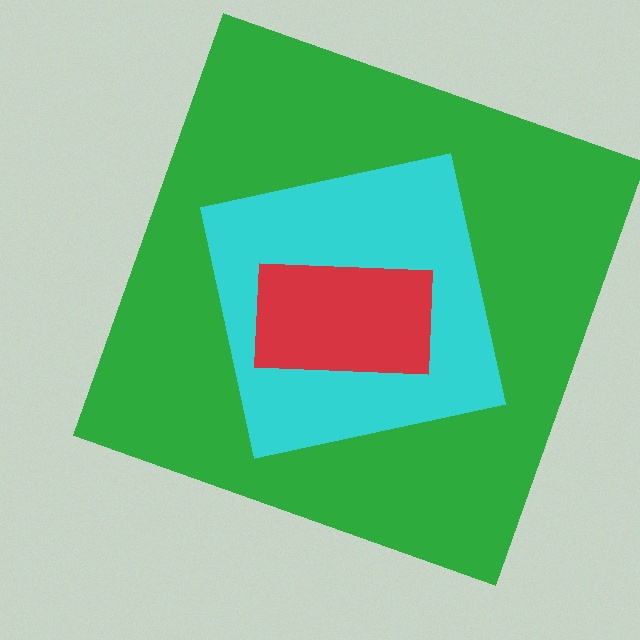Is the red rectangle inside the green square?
Yes.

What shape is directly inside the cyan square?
The red rectangle.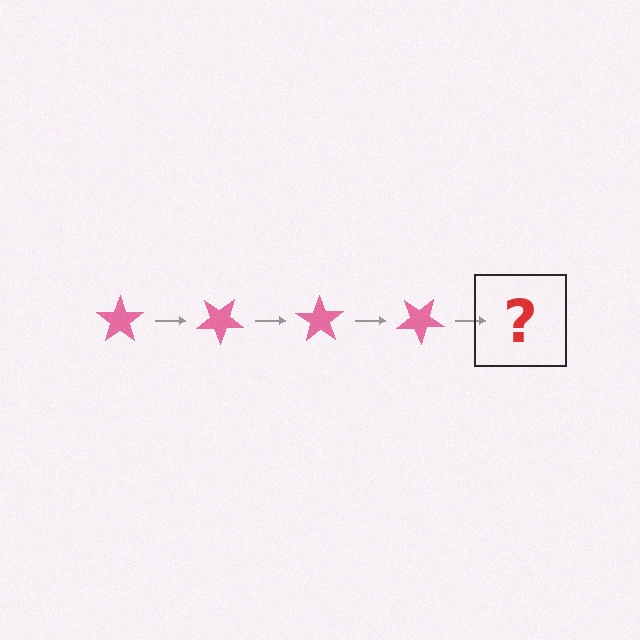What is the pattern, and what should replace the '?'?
The pattern is that the star rotates 35 degrees each step. The '?' should be a pink star rotated 140 degrees.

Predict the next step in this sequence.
The next step is a pink star rotated 140 degrees.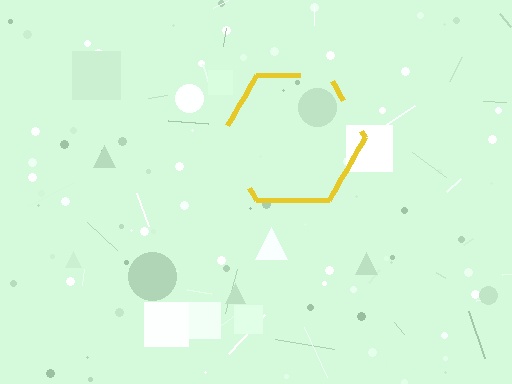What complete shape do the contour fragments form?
The contour fragments form a hexagon.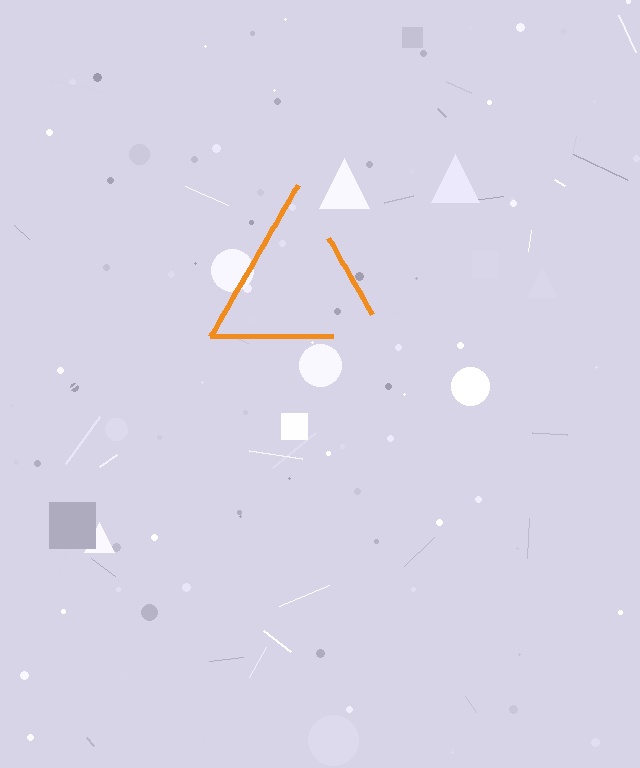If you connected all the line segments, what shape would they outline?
They would outline a triangle.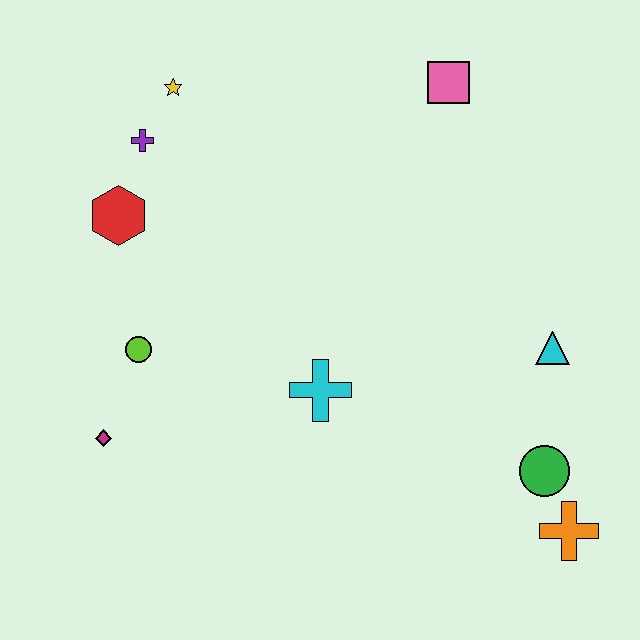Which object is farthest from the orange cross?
The yellow star is farthest from the orange cross.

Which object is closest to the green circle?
The orange cross is closest to the green circle.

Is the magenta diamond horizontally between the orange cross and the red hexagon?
No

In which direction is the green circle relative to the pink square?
The green circle is below the pink square.